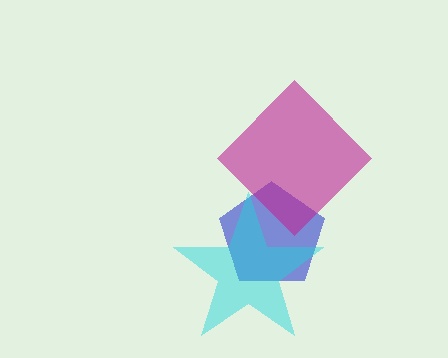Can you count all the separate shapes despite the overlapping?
Yes, there are 3 separate shapes.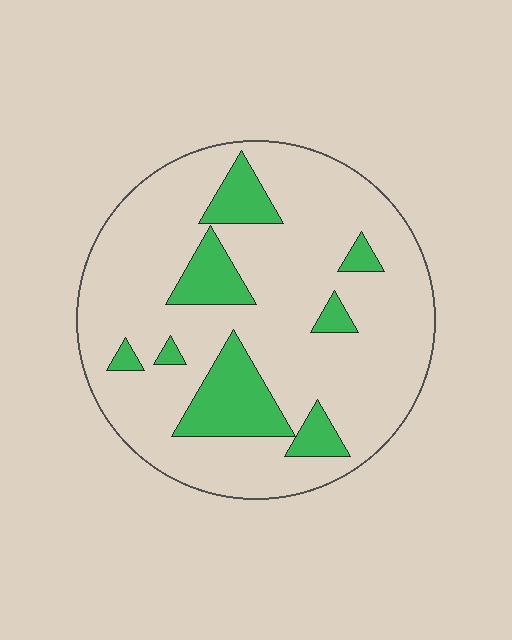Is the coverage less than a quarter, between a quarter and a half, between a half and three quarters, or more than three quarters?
Less than a quarter.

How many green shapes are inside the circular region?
8.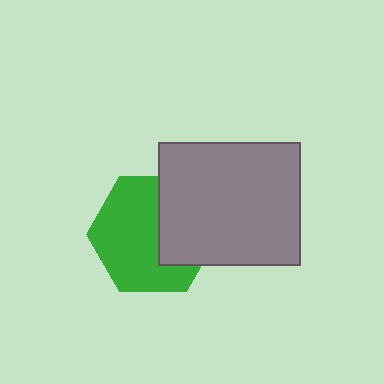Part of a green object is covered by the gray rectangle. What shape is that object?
It is a hexagon.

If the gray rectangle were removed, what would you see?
You would see the complete green hexagon.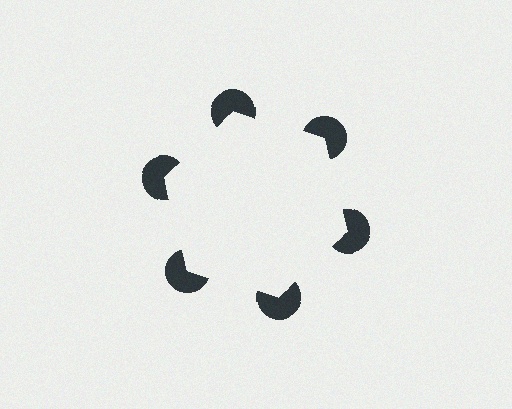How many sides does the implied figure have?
6 sides.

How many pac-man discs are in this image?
There are 6 — one at each vertex of the illusory hexagon.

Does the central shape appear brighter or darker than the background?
It typically appears slightly brighter than the background, even though no actual brightness change is drawn.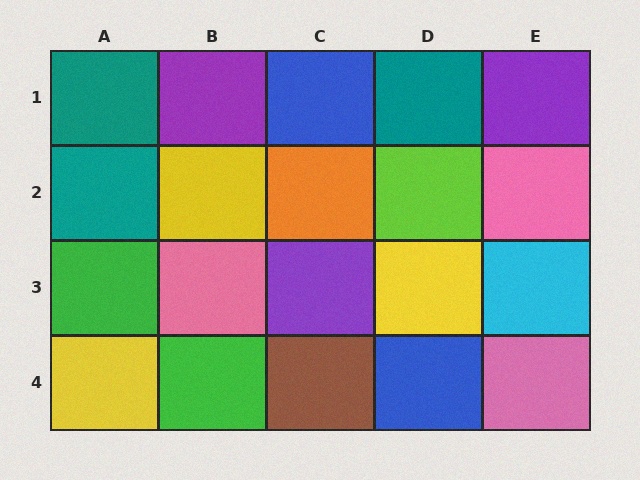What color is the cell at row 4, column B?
Green.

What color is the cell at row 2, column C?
Orange.